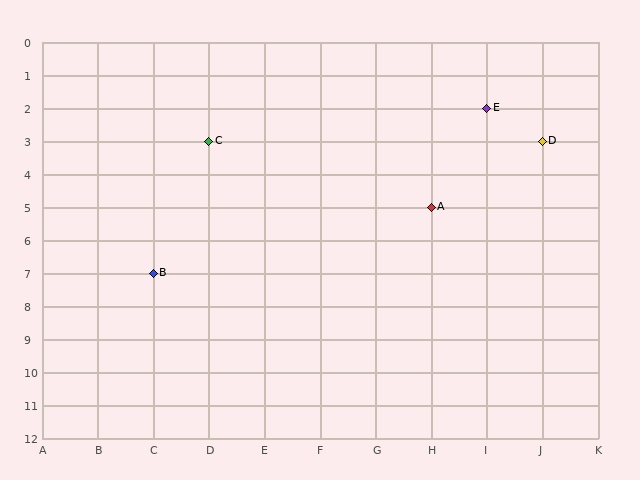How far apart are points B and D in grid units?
Points B and D are 7 columns and 4 rows apart (about 8.1 grid units diagonally).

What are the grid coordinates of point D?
Point D is at grid coordinates (J, 3).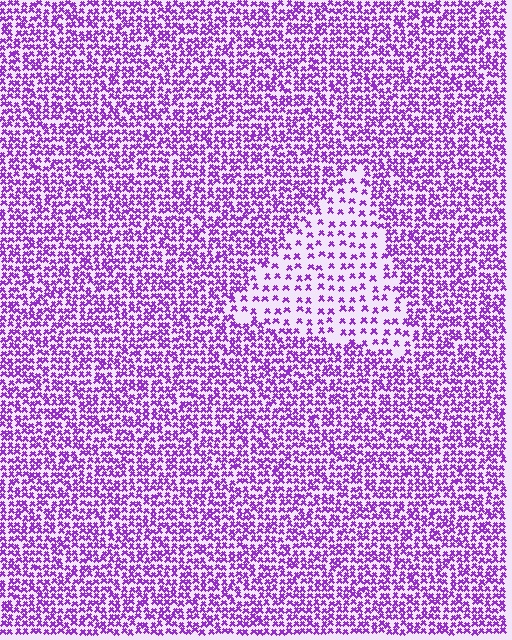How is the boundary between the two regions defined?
The boundary is defined by a change in element density (approximately 2.3x ratio). All elements are the same color, size, and shape.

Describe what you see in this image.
The image contains small purple elements arranged at two different densities. A triangle-shaped region is visible where the elements are less densely packed than the surrounding area.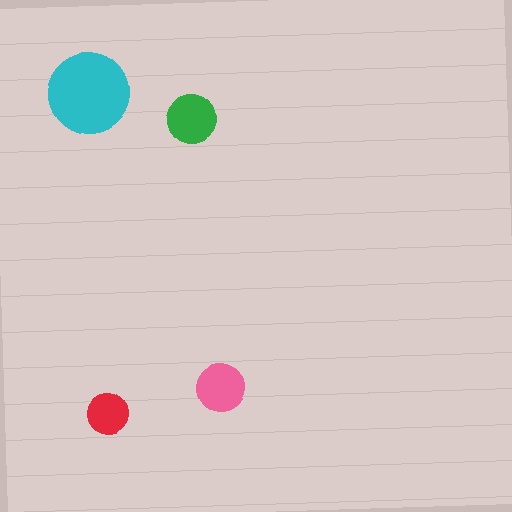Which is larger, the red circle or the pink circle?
The pink one.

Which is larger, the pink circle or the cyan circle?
The cyan one.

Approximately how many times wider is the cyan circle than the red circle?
About 2 times wider.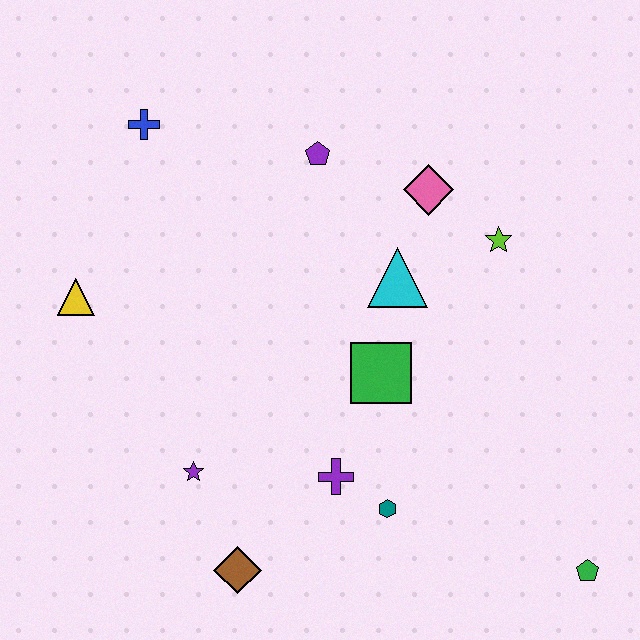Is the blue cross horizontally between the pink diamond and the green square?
No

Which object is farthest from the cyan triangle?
The green pentagon is farthest from the cyan triangle.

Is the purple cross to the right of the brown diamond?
Yes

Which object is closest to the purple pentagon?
The pink diamond is closest to the purple pentagon.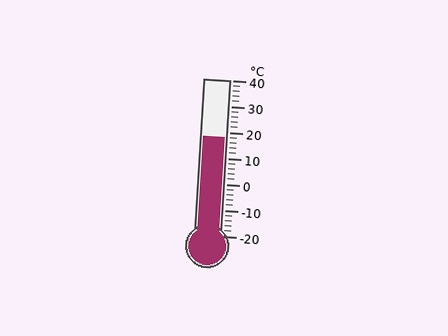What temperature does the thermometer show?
The thermometer shows approximately 18°C.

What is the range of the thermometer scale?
The thermometer scale ranges from -20°C to 40°C.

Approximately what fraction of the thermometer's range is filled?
The thermometer is filled to approximately 65% of its range.